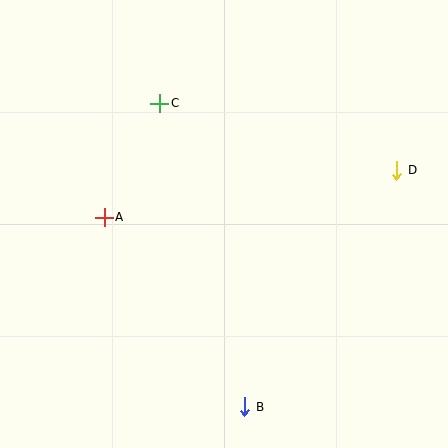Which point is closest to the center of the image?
Point A at (104, 217) is closest to the center.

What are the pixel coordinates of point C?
Point C is at (160, 103).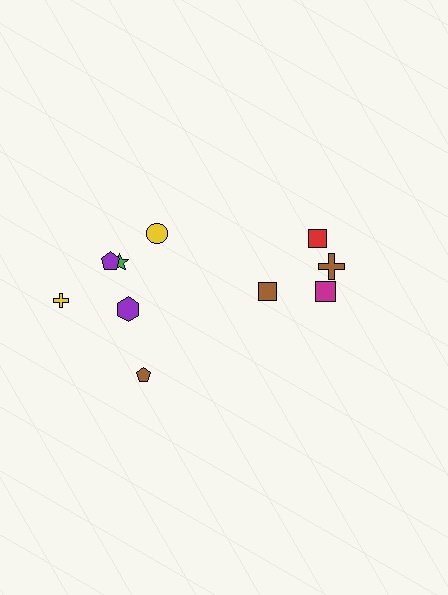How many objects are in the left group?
There are 6 objects.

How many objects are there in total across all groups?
There are 10 objects.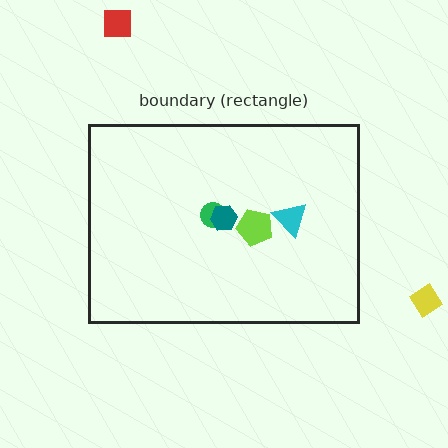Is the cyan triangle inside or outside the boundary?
Inside.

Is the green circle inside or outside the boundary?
Inside.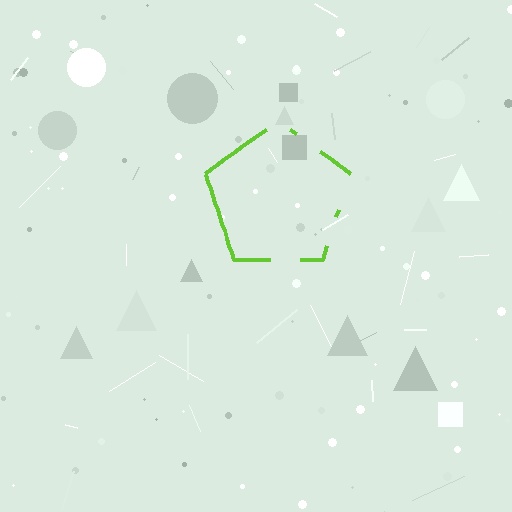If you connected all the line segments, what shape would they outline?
They would outline a pentagon.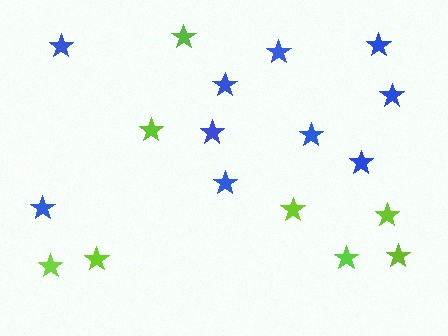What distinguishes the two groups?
There are 2 groups: one group of lime stars (8) and one group of blue stars (10).